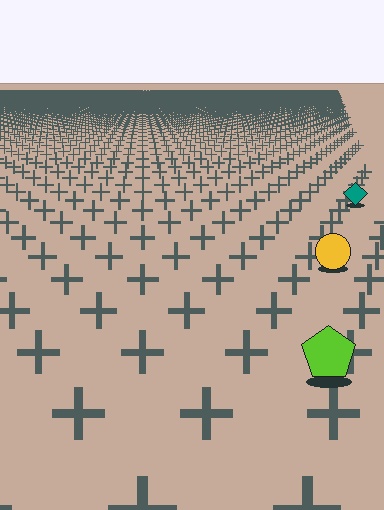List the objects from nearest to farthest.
From nearest to farthest: the lime pentagon, the yellow circle, the teal diamond.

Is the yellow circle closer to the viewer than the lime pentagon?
No. The lime pentagon is closer — you can tell from the texture gradient: the ground texture is coarser near it.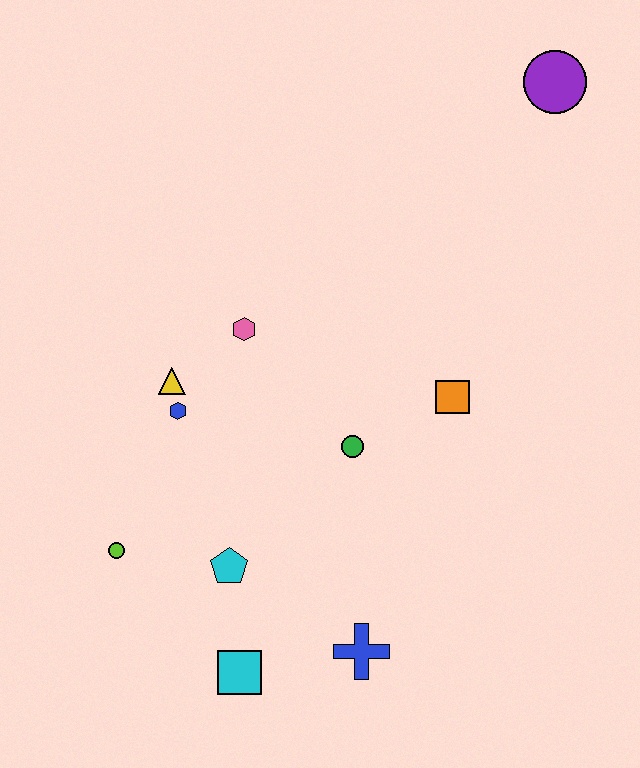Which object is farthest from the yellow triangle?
The purple circle is farthest from the yellow triangle.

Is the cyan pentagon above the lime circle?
No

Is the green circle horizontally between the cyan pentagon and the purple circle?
Yes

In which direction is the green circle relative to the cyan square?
The green circle is above the cyan square.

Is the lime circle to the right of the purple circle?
No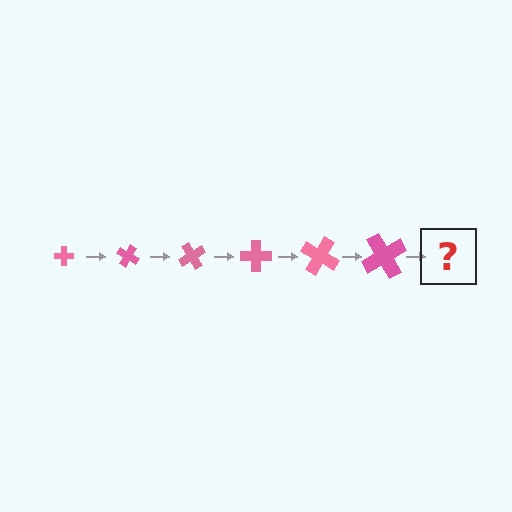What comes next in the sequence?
The next element should be a cross, larger than the previous one and rotated 180 degrees from the start.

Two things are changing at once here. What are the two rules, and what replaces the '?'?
The two rules are that the cross grows larger each step and it rotates 30 degrees each step. The '?' should be a cross, larger than the previous one and rotated 180 degrees from the start.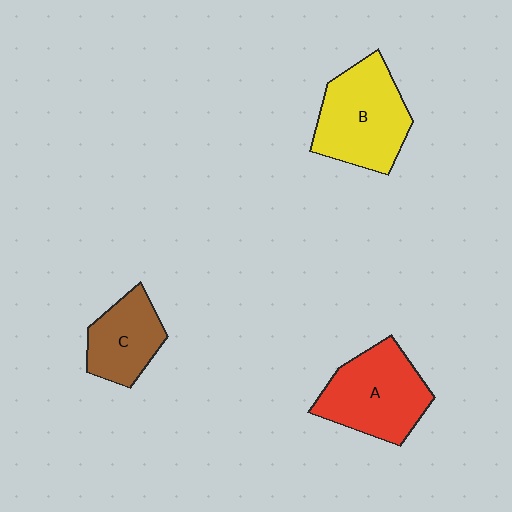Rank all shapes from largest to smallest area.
From largest to smallest: B (yellow), A (red), C (brown).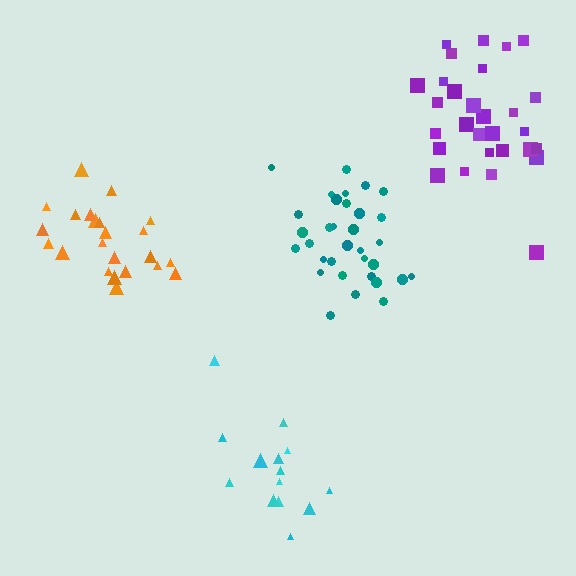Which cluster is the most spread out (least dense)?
Cyan.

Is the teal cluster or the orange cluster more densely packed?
Teal.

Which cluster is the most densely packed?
Teal.